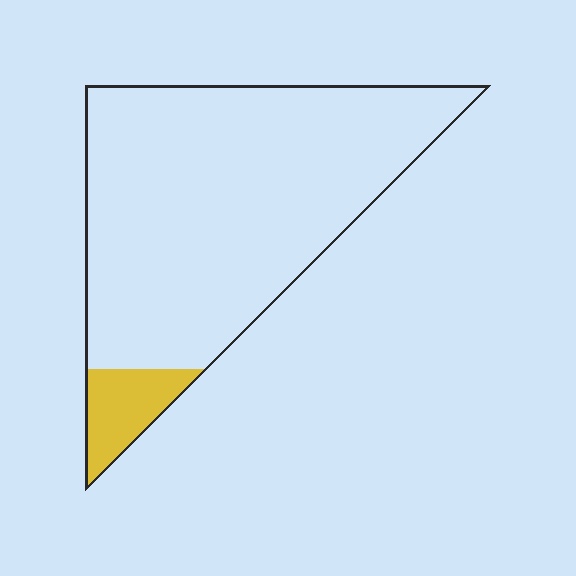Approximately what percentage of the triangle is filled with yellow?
Approximately 10%.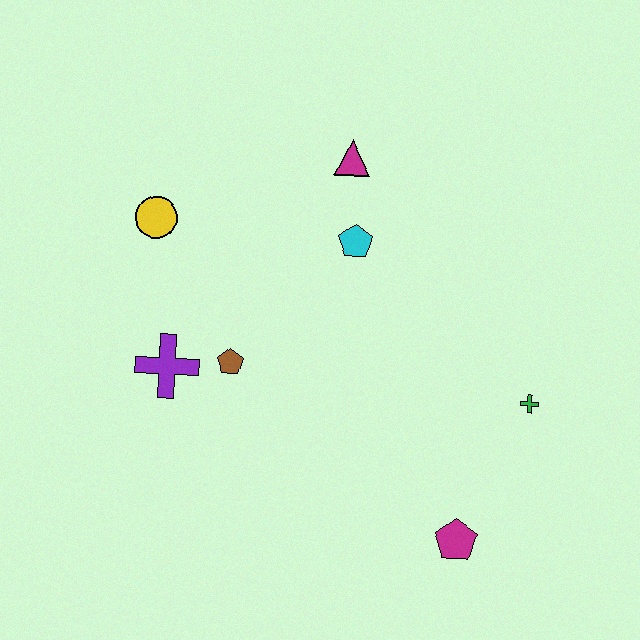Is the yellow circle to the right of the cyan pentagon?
No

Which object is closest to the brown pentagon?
The purple cross is closest to the brown pentagon.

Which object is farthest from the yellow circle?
The magenta pentagon is farthest from the yellow circle.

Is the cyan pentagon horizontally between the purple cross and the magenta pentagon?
Yes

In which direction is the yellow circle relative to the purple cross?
The yellow circle is above the purple cross.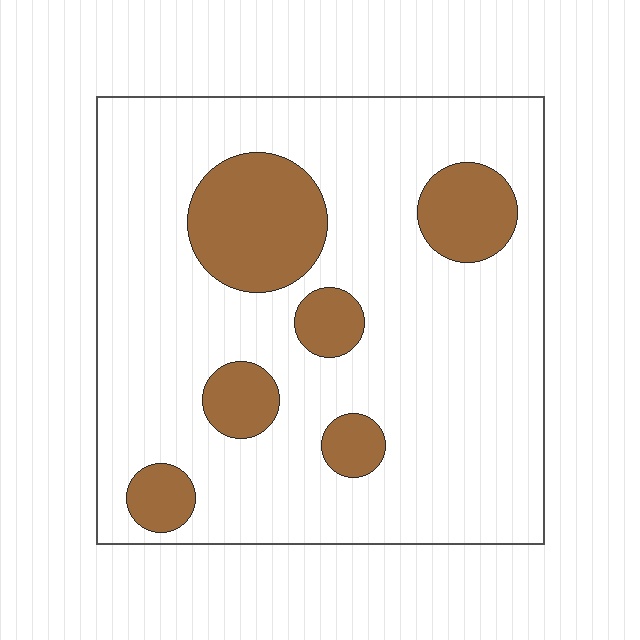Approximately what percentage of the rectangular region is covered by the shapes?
Approximately 20%.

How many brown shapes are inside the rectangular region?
6.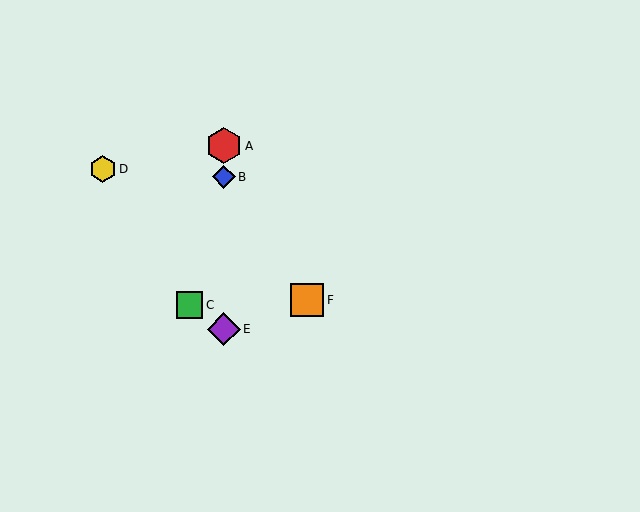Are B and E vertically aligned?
Yes, both are at x≈224.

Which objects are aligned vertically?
Objects A, B, E are aligned vertically.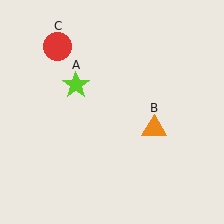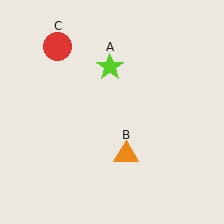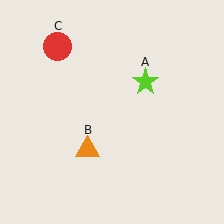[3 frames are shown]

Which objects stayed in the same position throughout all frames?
Red circle (object C) remained stationary.